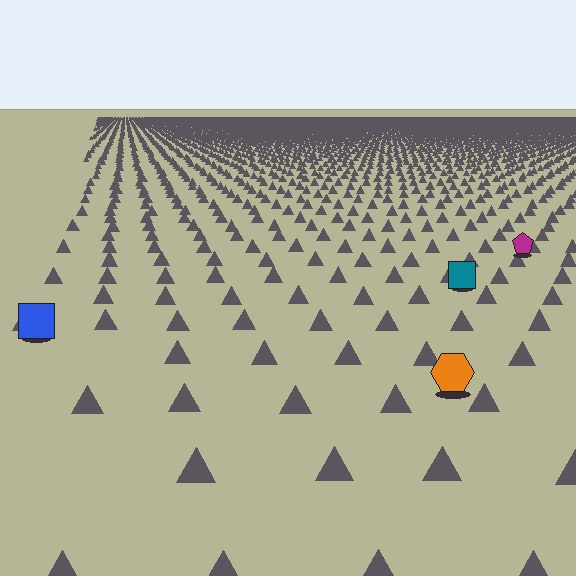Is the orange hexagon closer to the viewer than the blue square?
Yes. The orange hexagon is closer — you can tell from the texture gradient: the ground texture is coarser near it.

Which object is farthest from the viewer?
The magenta pentagon is farthest from the viewer. It appears smaller and the ground texture around it is denser.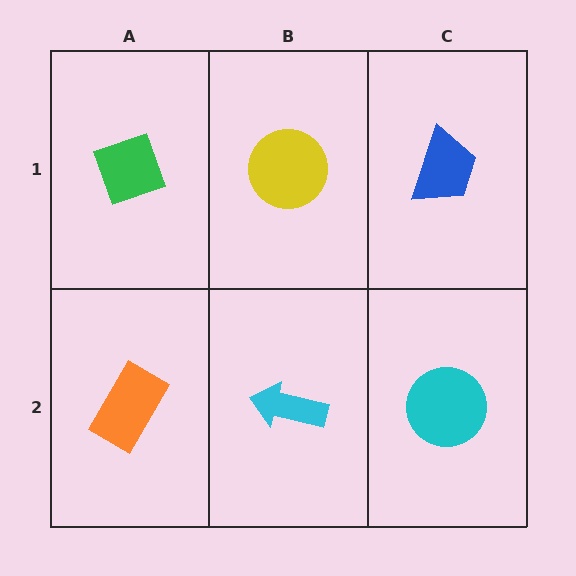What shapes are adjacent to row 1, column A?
An orange rectangle (row 2, column A), a yellow circle (row 1, column B).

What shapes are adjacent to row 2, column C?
A blue trapezoid (row 1, column C), a cyan arrow (row 2, column B).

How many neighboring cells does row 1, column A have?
2.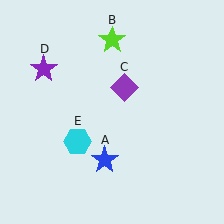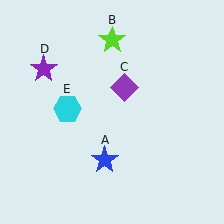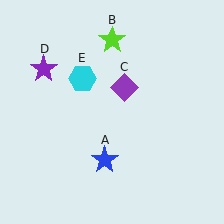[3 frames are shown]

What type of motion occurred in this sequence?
The cyan hexagon (object E) rotated clockwise around the center of the scene.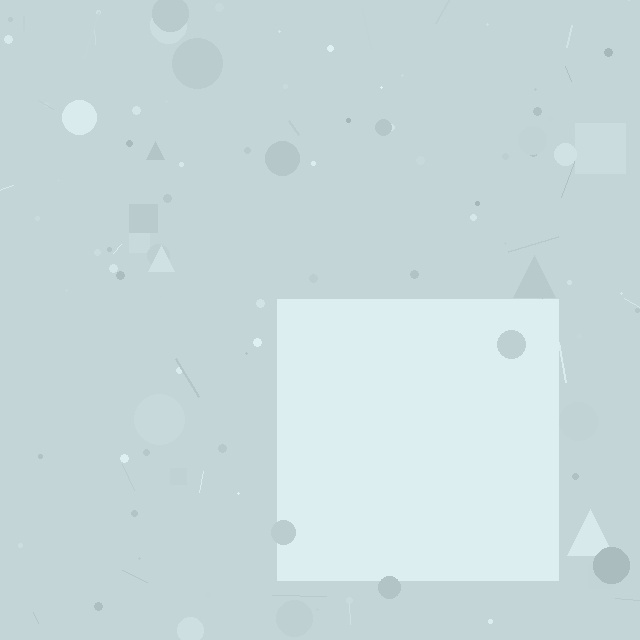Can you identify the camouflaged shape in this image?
The camouflaged shape is a square.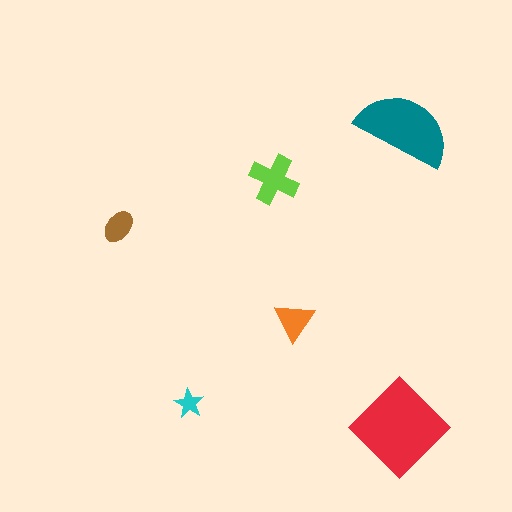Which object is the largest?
The red diamond.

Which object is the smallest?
The cyan star.